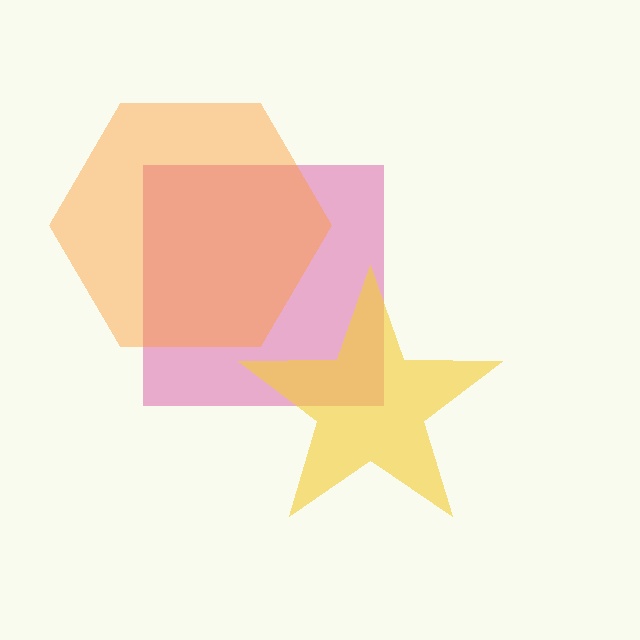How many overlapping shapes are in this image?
There are 3 overlapping shapes in the image.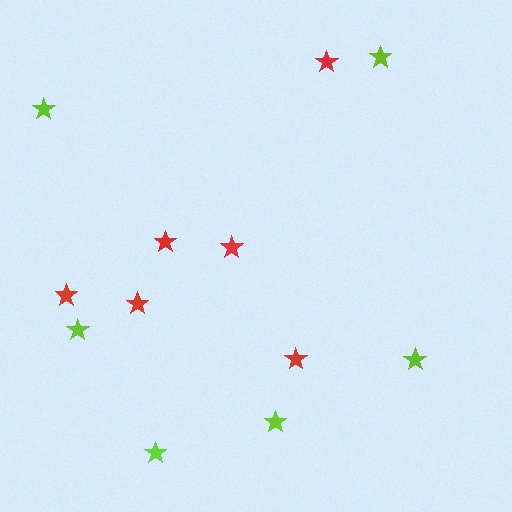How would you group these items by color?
There are 2 groups: one group of lime stars (6) and one group of red stars (6).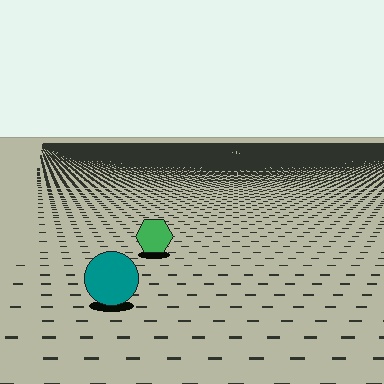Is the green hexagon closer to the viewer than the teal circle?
No. The teal circle is closer — you can tell from the texture gradient: the ground texture is coarser near it.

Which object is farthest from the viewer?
The green hexagon is farthest from the viewer. It appears smaller and the ground texture around it is denser.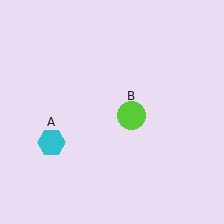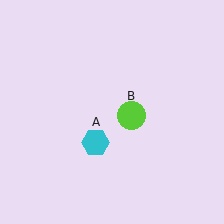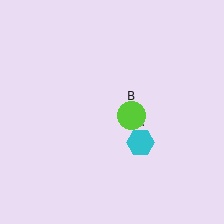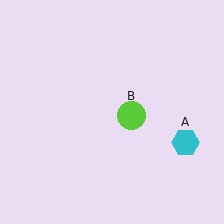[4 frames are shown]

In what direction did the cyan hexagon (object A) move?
The cyan hexagon (object A) moved right.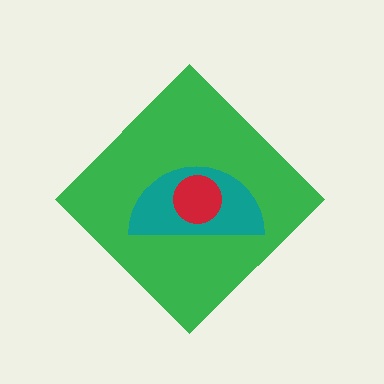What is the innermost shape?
The red circle.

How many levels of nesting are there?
3.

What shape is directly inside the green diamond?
The teal semicircle.